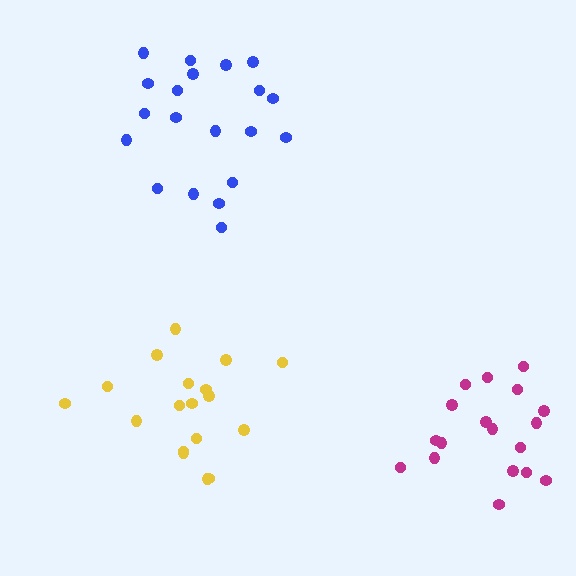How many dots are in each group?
Group 1: 20 dots, Group 2: 18 dots, Group 3: 18 dots (56 total).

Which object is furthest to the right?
The magenta cluster is rightmost.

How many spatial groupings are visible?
There are 3 spatial groupings.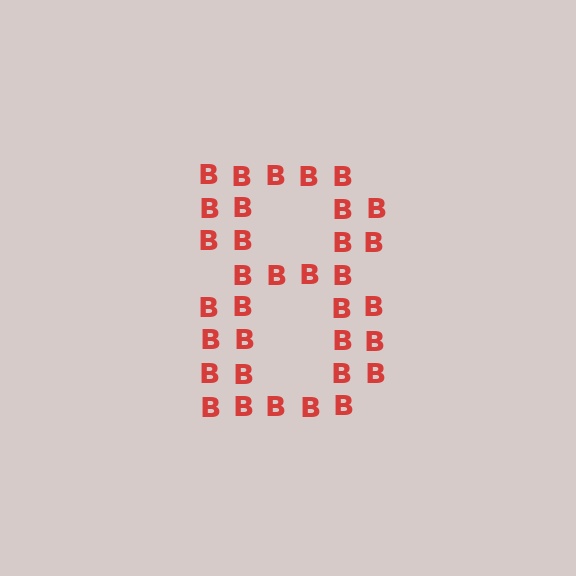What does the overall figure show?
The overall figure shows the digit 8.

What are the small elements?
The small elements are letter B's.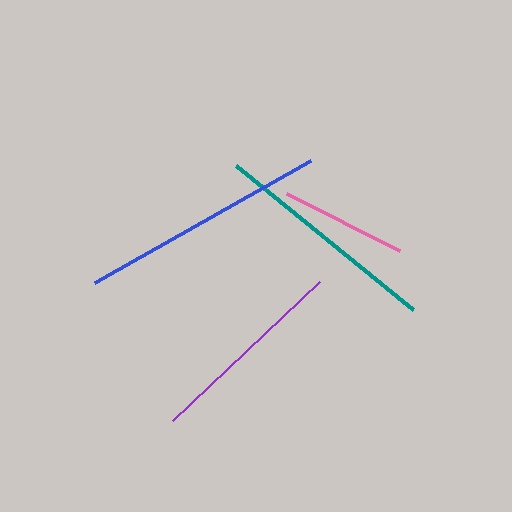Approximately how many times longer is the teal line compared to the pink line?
The teal line is approximately 1.8 times the length of the pink line.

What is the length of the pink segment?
The pink segment is approximately 127 pixels long.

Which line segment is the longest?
The blue line is the longest at approximately 248 pixels.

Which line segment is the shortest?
The pink line is the shortest at approximately 127 pixels.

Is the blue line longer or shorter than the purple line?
The blue line is longer than the purple line.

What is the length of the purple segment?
The purple segment is approximately 202 pixels long.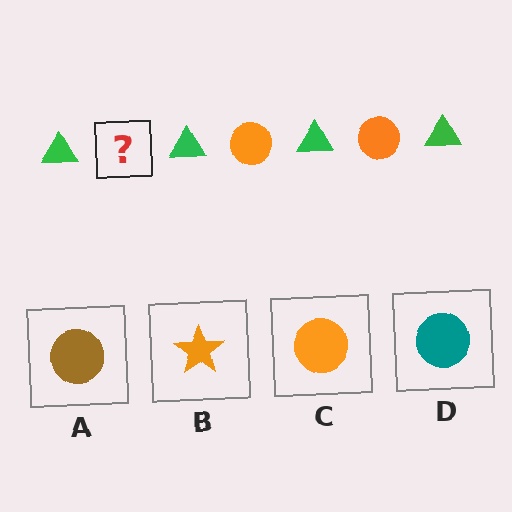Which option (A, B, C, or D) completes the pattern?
C.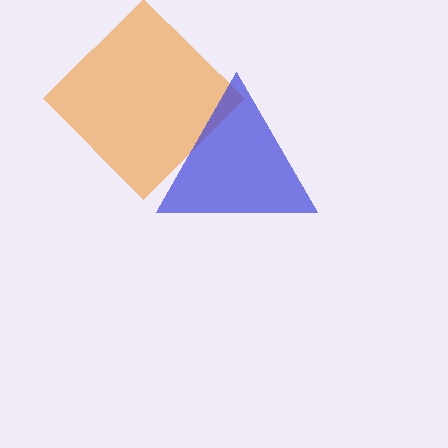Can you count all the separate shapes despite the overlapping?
Yes, there are 2 separate shapes.